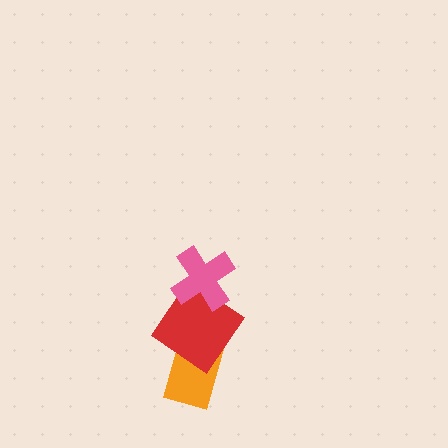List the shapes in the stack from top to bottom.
From top to bottom: the pink cross, the red diamond, the orange rectangle.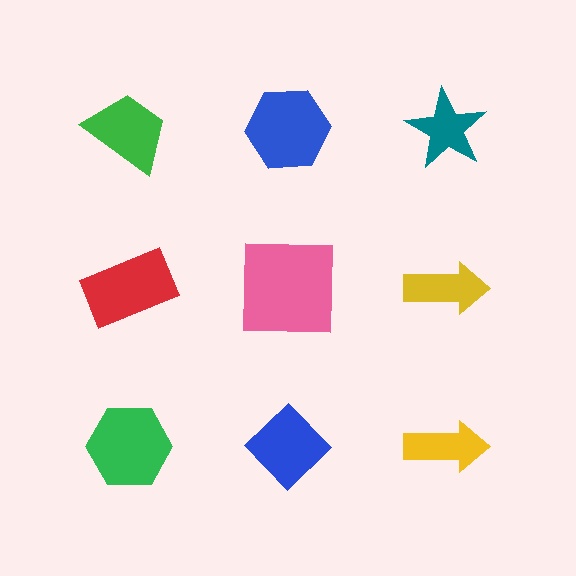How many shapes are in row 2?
3 shapes.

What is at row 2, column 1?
A red rectangle.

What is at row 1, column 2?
A blue hexagon.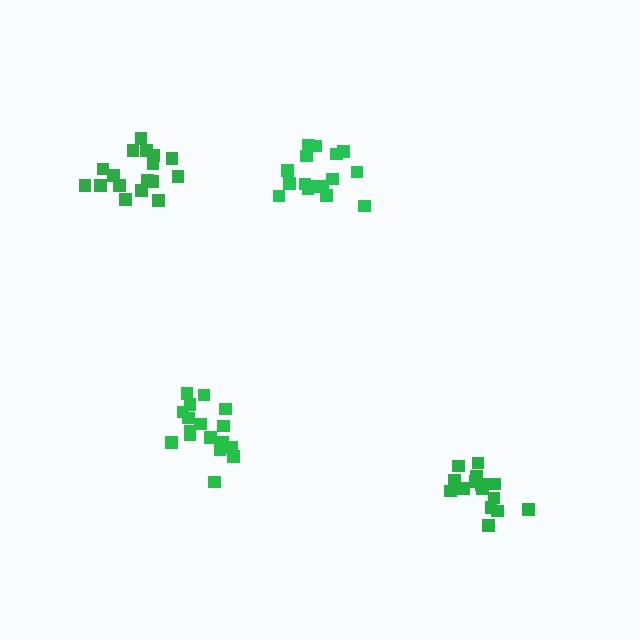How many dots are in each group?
Group 1: 17 dots, Group 2: 16 dots, Group 3: 17 dots, Group 4: 15 dots (65 total).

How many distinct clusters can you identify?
There are 4 distinct clusters.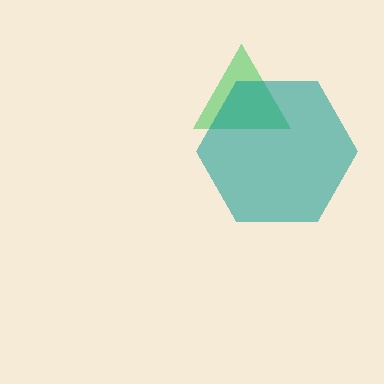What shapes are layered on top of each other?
The layered shapes are: a green triangle, a teal hexagon.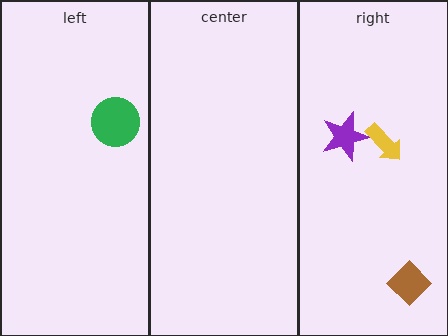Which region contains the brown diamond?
The right region.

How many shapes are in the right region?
3.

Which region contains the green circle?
The left region.